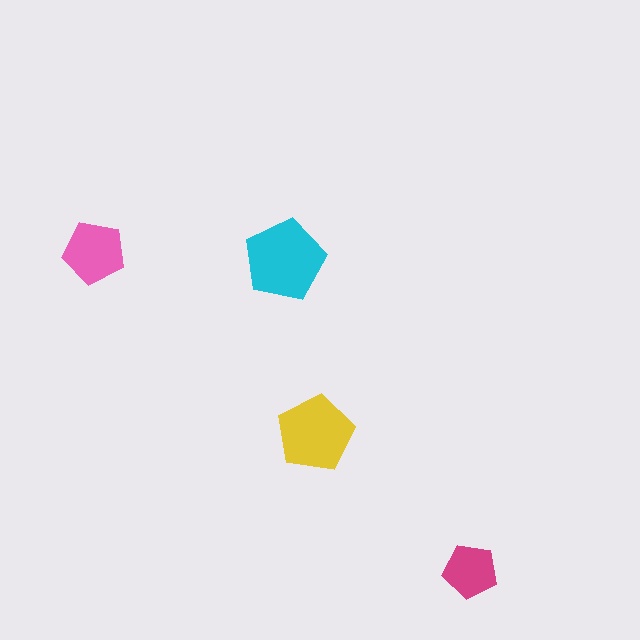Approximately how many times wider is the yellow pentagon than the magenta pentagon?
About 1.5 times wider.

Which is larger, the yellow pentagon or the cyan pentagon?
The cyan one.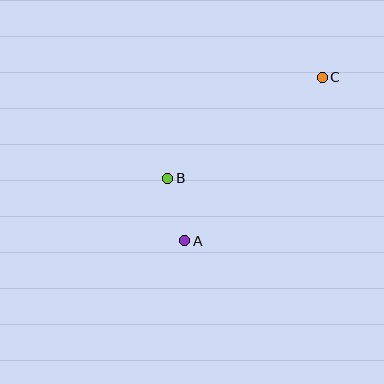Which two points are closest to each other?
Points A and B are closest to each other.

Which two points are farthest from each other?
Points A and C are farthest from each other.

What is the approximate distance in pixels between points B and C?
The distance between B and C is approximately 185 pixels.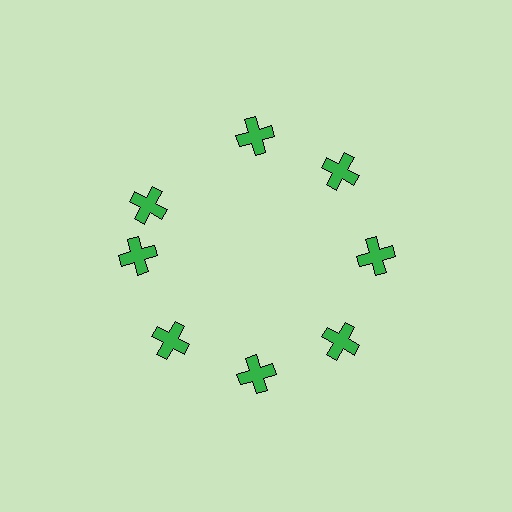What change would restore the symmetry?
The symmetry would be restored by rotating it back into even spacing with its neighbors so that all 8 crosses sit at equal angles and equal distance from the center.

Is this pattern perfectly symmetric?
No. The 8 green crosses are arranged in a ring, but one element near the 10 o'clock position is rotated out of alignment along the ring, breaking the 8-fold rotational symmetry.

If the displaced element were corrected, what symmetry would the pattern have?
It would have 8-fold rotational symmetry — the pattern would map onto itself every 45 degrees.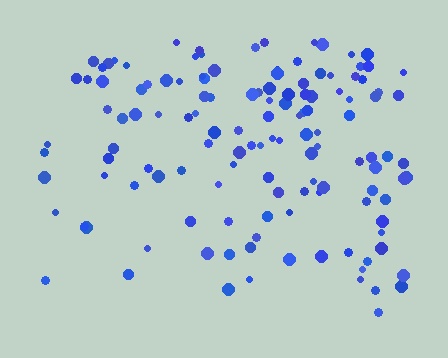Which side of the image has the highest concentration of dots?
The top.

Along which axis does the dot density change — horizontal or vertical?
Vertical.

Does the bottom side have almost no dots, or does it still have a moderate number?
Still a moderate number, just noticeably fewer than the top.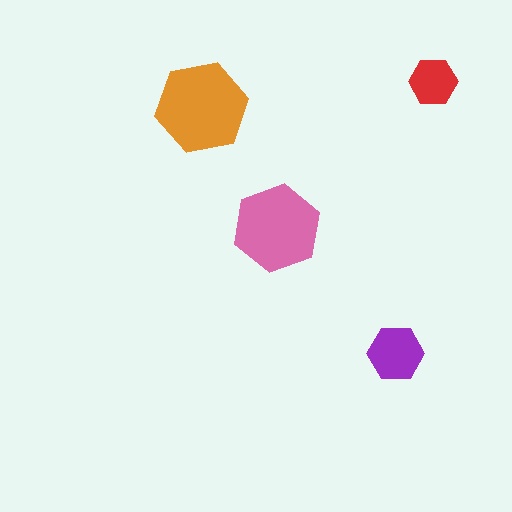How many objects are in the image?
There are 4 objects in the image.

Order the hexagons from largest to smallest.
the orange one, the pink one, the purple one, the red one.